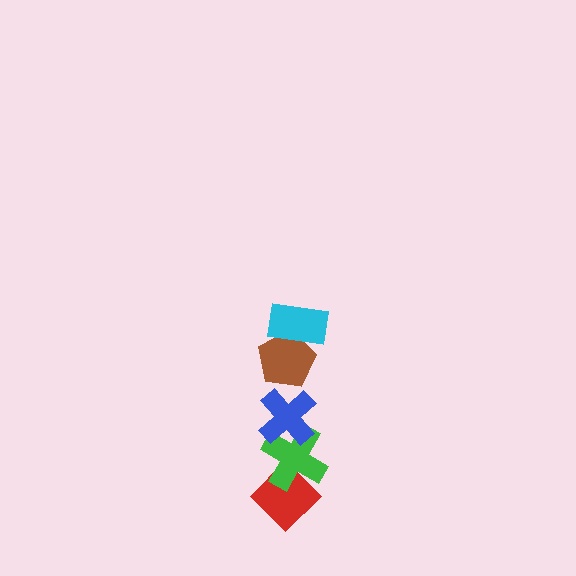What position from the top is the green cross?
The green cross is 4th from the top.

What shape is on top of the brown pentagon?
The cyan rectangle is on top of the brown pentagon.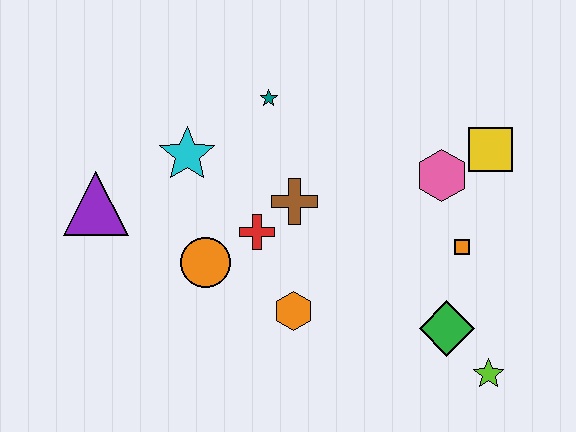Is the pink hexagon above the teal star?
No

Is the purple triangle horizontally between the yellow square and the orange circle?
No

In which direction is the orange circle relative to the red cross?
The orange circle is to the left of the red cross.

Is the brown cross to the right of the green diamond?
No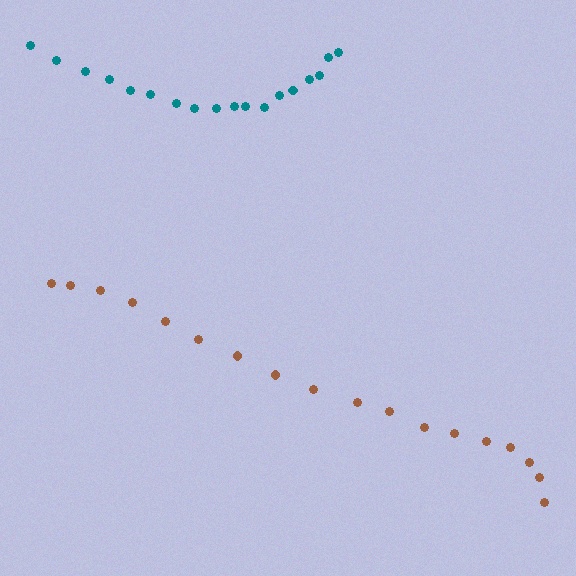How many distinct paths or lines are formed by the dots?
There are 2 distinct paths.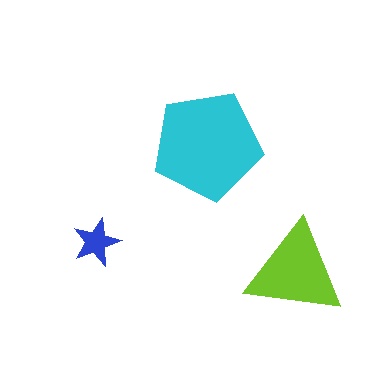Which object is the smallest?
The blue star.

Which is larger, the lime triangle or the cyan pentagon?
The cyan pentagon.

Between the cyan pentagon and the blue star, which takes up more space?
The cyan pentagon.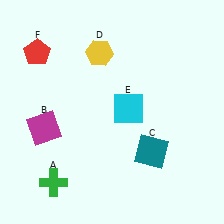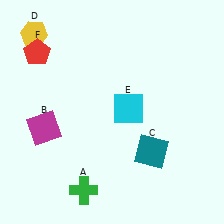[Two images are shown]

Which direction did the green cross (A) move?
The green cross (A) moved right.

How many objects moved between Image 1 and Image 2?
2 objects moved between the two images.